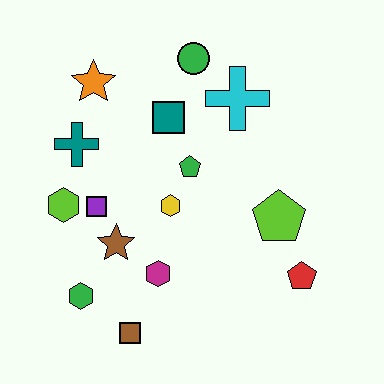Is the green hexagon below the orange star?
Yes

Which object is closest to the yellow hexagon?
The green pentagon is closest to the yellow hexagon.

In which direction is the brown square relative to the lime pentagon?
The brown square is to the left of the lime pentagon.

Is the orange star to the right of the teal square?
No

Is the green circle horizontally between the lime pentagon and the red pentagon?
No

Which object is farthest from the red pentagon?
The orange star is farthest from the red pentagon.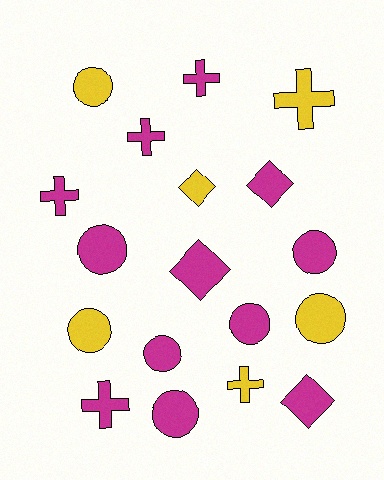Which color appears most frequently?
Magenta, with 12 objects.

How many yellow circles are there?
There are 3 yellow circles.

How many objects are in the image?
There are 18 objects.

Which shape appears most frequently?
Circle, with 8 objects.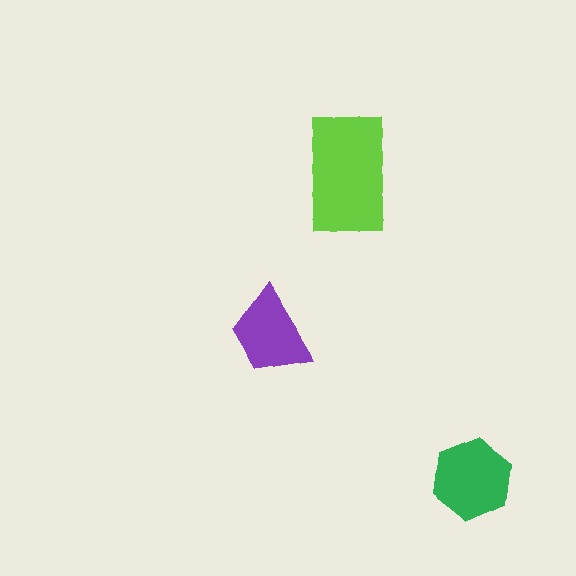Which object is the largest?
The lime rectangle.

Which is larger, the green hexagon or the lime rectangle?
The lime rectangle.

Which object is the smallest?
The purple trapezoid.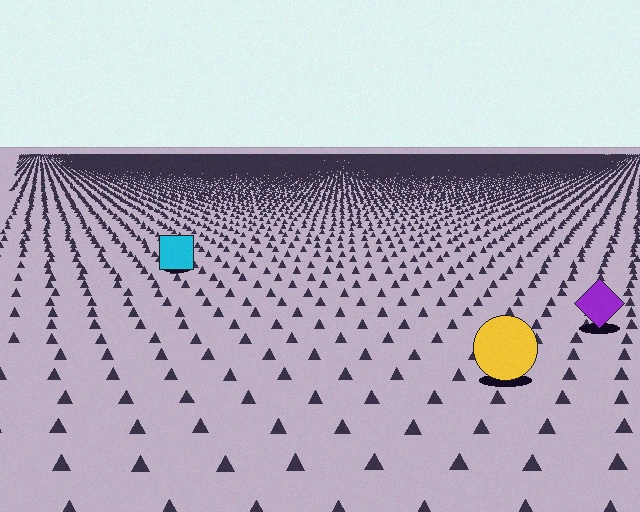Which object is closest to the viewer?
The yellow circle is closest. The texture marks near it are larger and more spread out.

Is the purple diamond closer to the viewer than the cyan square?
Yes. The purple diamond is closer — you can tell from the texture gradient: the ground texture is coarser near it.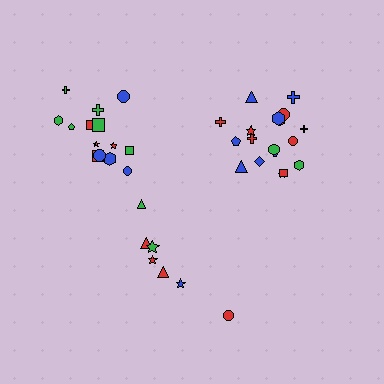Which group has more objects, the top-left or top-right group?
The top-right group.